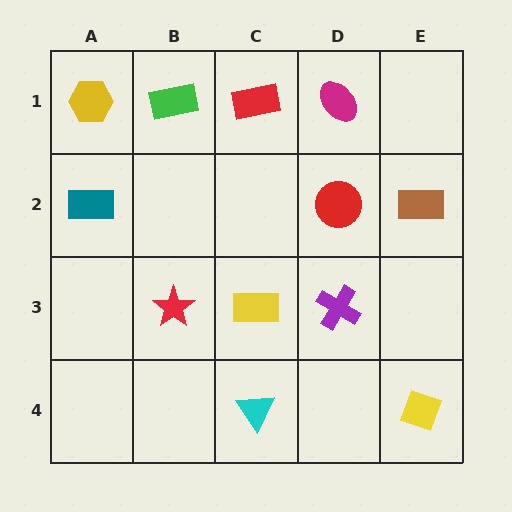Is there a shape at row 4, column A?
No, that cell is empty.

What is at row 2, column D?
A red circle.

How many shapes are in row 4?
2 shapes.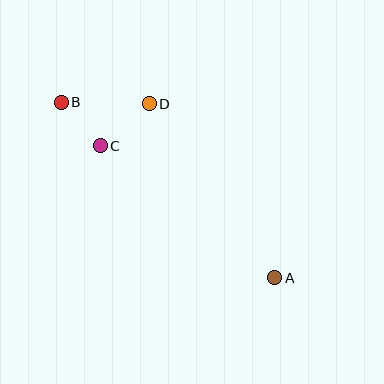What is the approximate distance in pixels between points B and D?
The distance between B and D is approximately 88 pixels.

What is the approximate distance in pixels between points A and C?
The distance between A and C is approximately 219 pixels.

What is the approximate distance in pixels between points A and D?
The distance between A and D is approximately 215 pixels.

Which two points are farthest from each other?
Points A and B are farthest from each other.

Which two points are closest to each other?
Points B and C are closest to each other.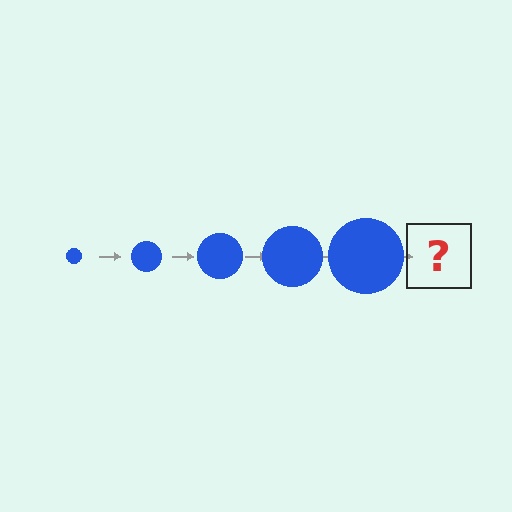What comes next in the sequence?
The next element should be a blue circle, larger than the previous one.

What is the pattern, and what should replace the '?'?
The pattern is that the circle gets progressively larger each step. The '?' should be a blue circle, larger than the previous one.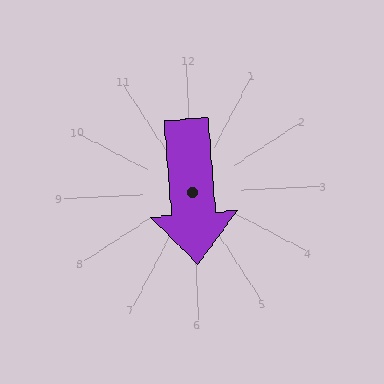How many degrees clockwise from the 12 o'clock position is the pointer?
Approximately 178 degrees.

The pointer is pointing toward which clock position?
Roughly 6 o'clock.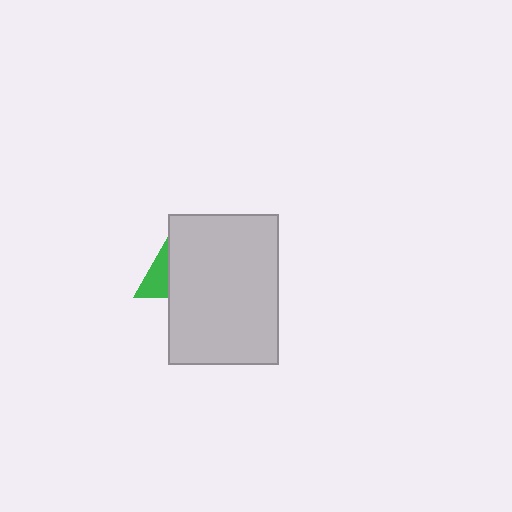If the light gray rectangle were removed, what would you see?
You would see the complete green triangle.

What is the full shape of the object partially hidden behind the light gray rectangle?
The partially hidden object is a green triangle.